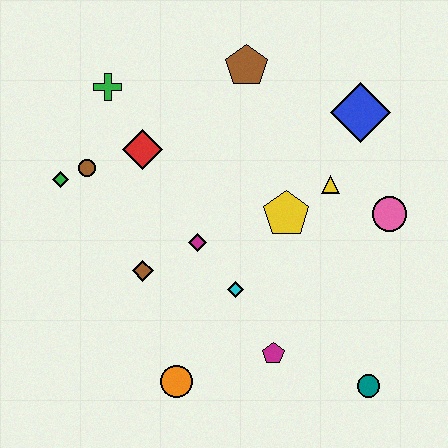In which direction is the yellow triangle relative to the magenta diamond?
The yellow triangle is to the right of the magenta diamond.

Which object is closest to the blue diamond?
The yellow triangle is closest to the blue diamond.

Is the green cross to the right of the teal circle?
No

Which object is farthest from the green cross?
The teal circle is farthest from the green cross.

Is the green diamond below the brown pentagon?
Yes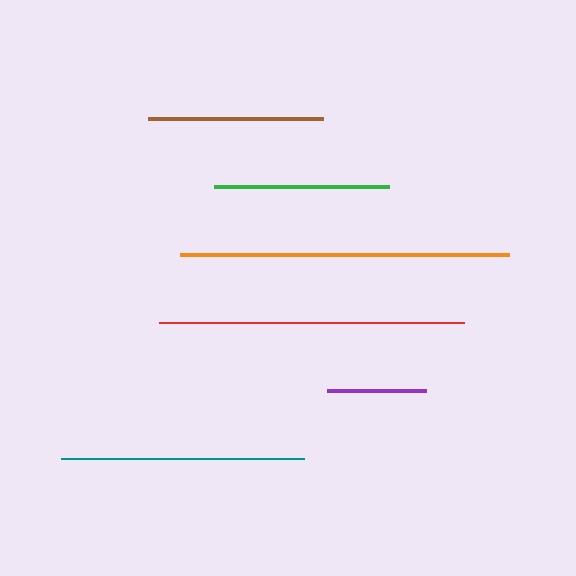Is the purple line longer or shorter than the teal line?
The teal line is longer than the purple line.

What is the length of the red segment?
The red segment is approximately 305 pixels long.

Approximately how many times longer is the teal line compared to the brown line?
The teal line is approximately 1.4 times the length of the brown line.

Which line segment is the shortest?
The purple line is the shortest at approximately 99 pixels.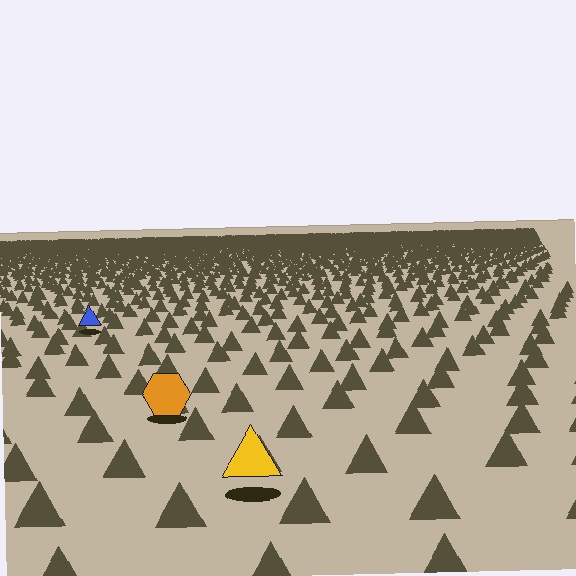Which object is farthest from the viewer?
The blue triangle is farthest from the viewer. It appears smaller and the ground texture around it is denser.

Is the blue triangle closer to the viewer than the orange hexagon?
No. The orange hexagon is closer — you can tell from the texture gradient: the ground texture is coarser near it.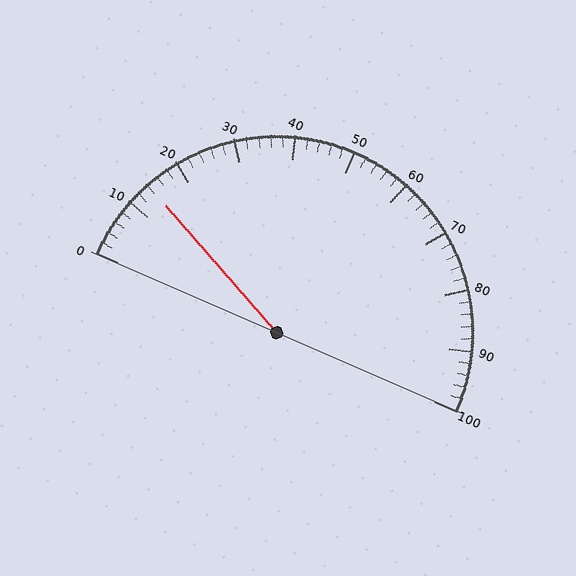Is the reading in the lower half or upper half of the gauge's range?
The reading is in the lower half of the range (0 to 100).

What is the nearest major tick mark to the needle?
The nearest major tick mark is 10.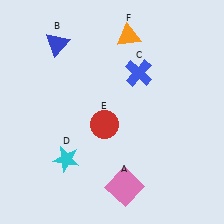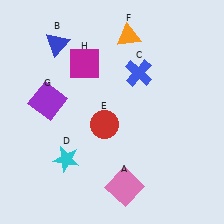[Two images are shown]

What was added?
A purple square (G), a magenta square (H) were added in Image 2.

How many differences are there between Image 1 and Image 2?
There are 2 differences between the two images.